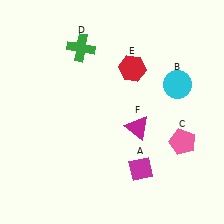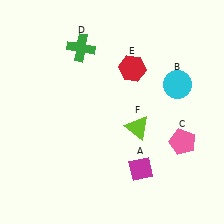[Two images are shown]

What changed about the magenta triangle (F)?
In Image 1, F is magenta. In Image 2, it changed to lime.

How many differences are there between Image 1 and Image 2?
There is 1 difference between the two images.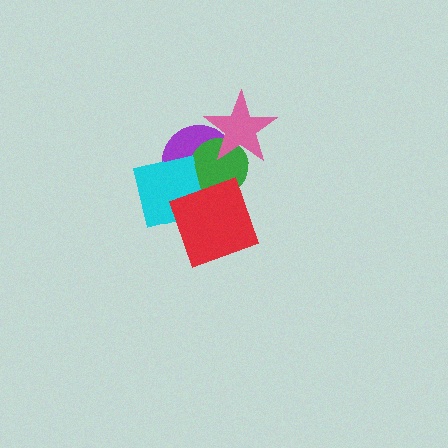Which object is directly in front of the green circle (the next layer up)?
The pink star is directly in front of the green circle.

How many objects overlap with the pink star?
2 objects overlap with the pink star.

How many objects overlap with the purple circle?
4 objects overlap with the purple circle.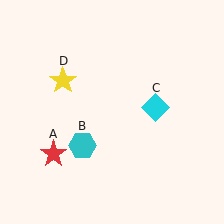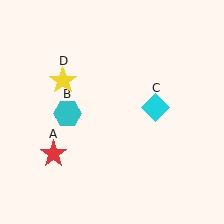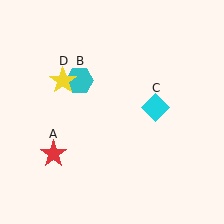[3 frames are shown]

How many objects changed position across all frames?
1 object changed position: cyan hexagon (object B).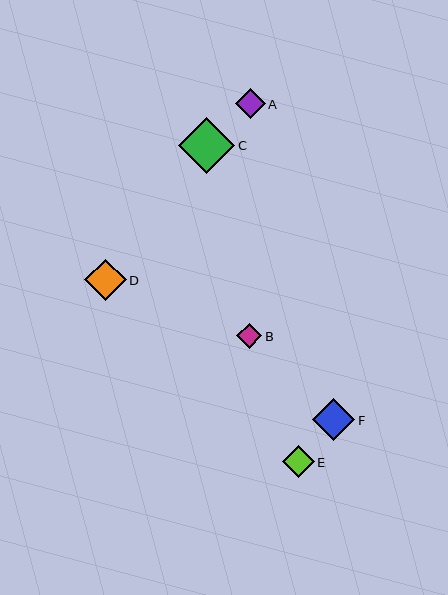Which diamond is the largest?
Diamond C is the largest with a size of approximately 56 pixels.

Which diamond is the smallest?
Diamond B is the smallest with a size of approximately 26 pixels.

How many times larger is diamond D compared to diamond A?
Diamond D is approximately 1.4 times the size of diamond A.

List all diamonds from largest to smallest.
From largest to smallest: C, F, D, E, A, B.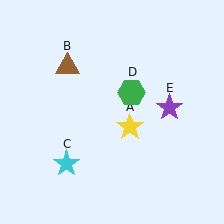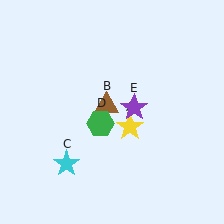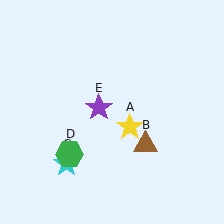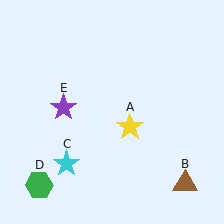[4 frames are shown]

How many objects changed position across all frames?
3 objects changed position: brown triangle (object B), green hexagon (object D), purple star (object E).